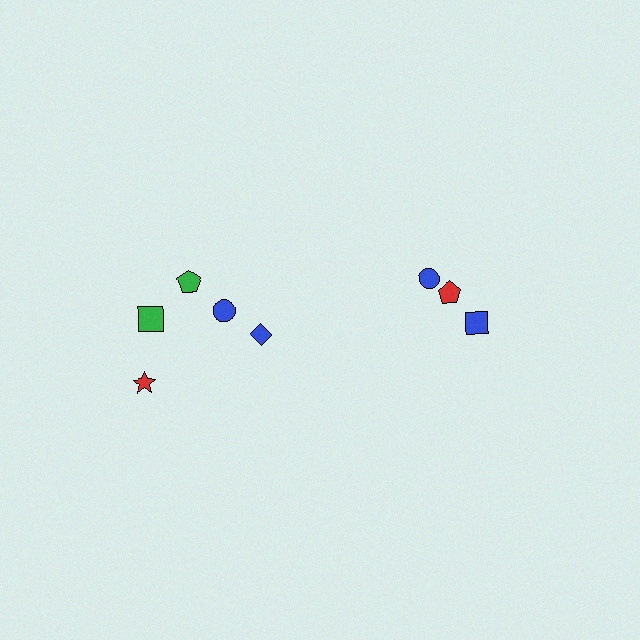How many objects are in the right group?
There are 3 objects.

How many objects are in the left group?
There are 5 objects.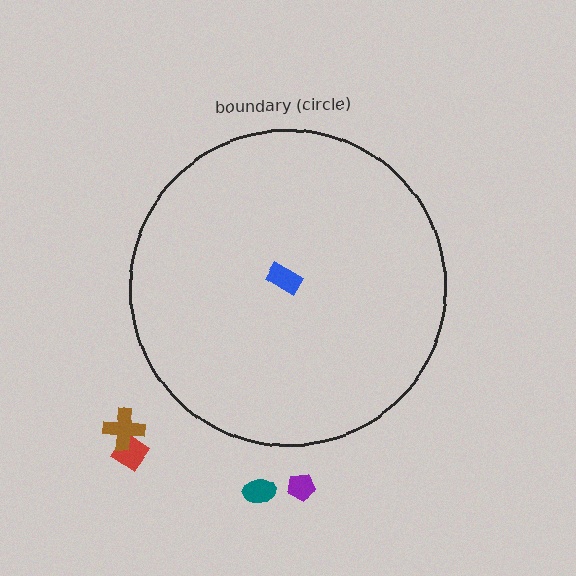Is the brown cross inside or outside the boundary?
Outside.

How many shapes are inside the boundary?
1 inside, 4 outside.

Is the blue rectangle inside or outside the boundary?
Inside.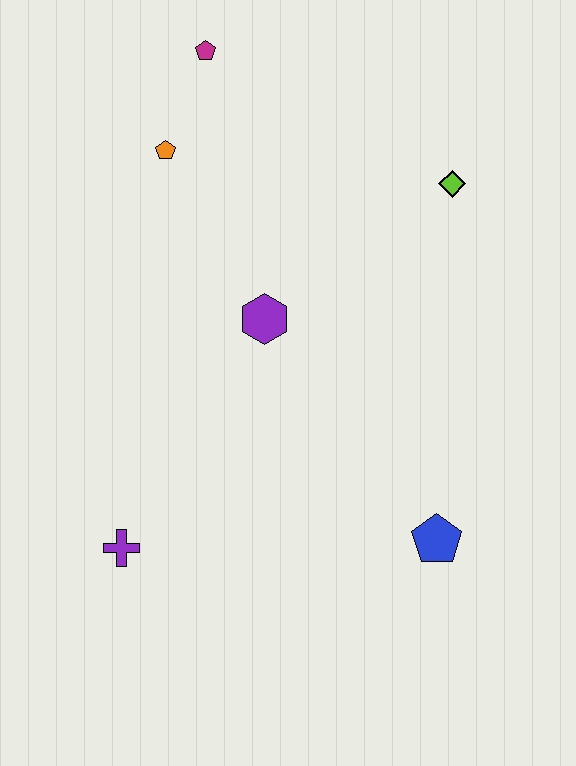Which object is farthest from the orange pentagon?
The blue pentagon is farthest from the orange pentagon.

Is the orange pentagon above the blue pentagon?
Yes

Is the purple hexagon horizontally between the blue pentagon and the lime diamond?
No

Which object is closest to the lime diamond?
The purple hexagon is closest to the lime diamond.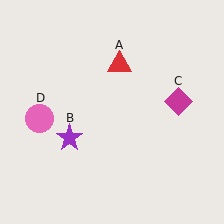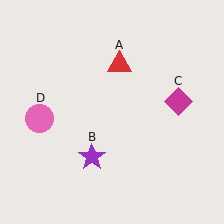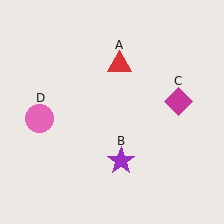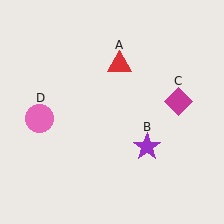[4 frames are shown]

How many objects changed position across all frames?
1 object changed position: purple star (object B).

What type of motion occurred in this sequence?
The purple star (object B) rotated counterclockwise around the center of the scene.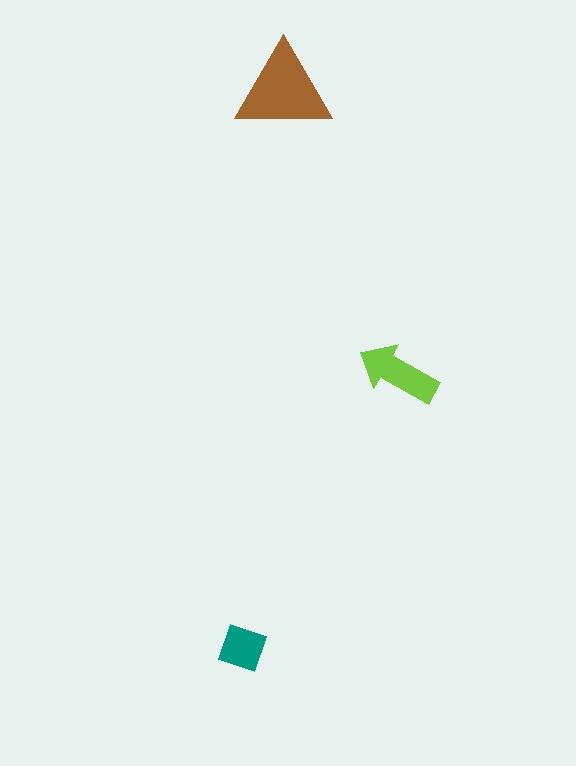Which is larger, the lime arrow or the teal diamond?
The lime arrow.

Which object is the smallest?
The teal diamond.